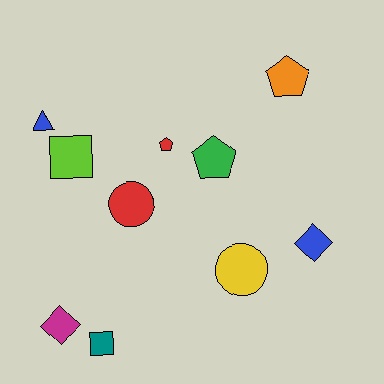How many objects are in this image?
There are 10 objects.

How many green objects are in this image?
There is 1 green object.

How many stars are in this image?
There are no stars.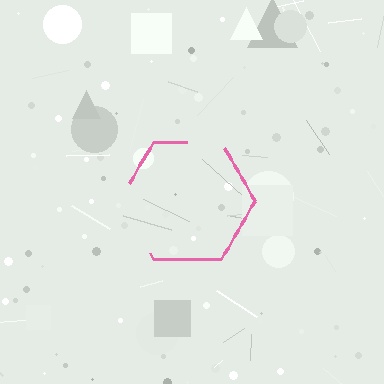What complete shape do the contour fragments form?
The contour fragments form a hexagon.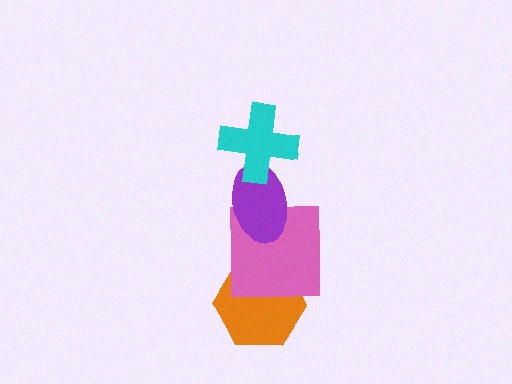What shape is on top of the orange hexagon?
The pink square is on top of the orange hexagon.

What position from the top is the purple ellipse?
The purple ellipse is 2nd from the top.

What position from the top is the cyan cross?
The cyan cross is 1st from the top.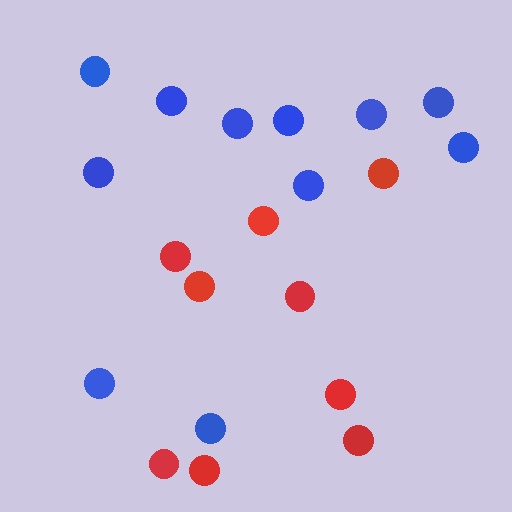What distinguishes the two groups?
There are 2 groups: one group of red circles (9) and one group of blue circles (11).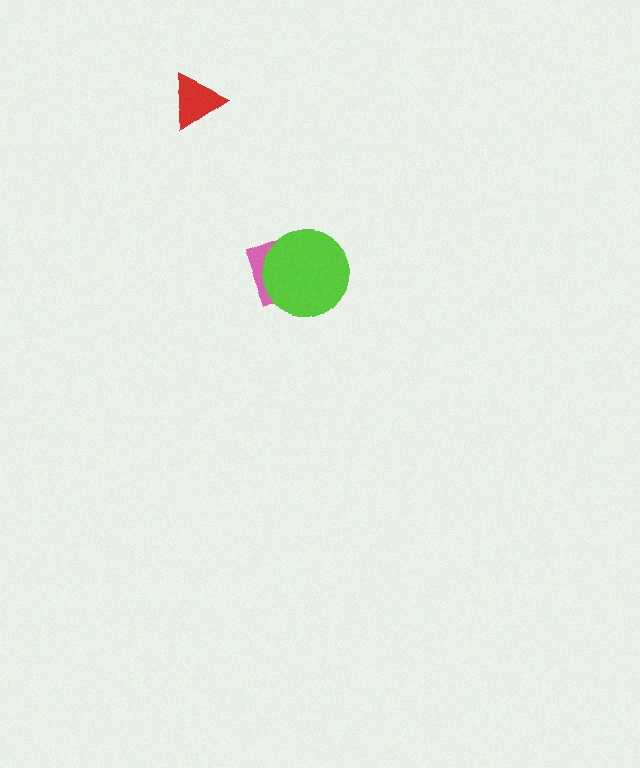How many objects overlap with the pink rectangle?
1 object overlaps with the pink rectangle.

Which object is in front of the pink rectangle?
The lime circle is in front of the pink rectangle.